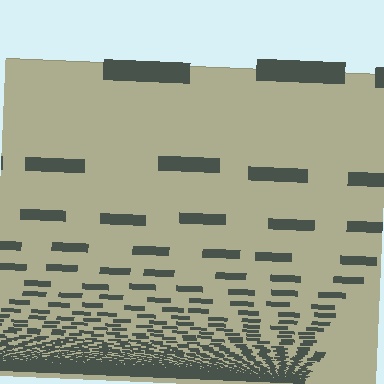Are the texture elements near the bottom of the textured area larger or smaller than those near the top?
Smaller. The gradient is inverted — elements near the bottom are smaller and denser.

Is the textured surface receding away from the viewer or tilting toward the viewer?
The surface appears to tilt toward the viewer. Texture elements get larger and sparser toward the top.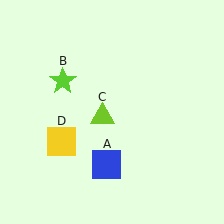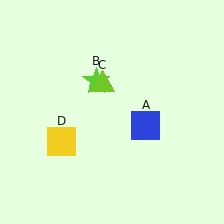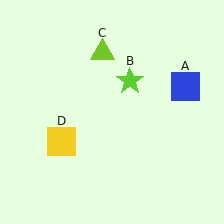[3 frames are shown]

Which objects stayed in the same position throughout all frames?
Yellow square (object D) remained stationary.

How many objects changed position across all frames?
3 objects changed position: blue square (object A), lime star (object B), lime triangle (object C).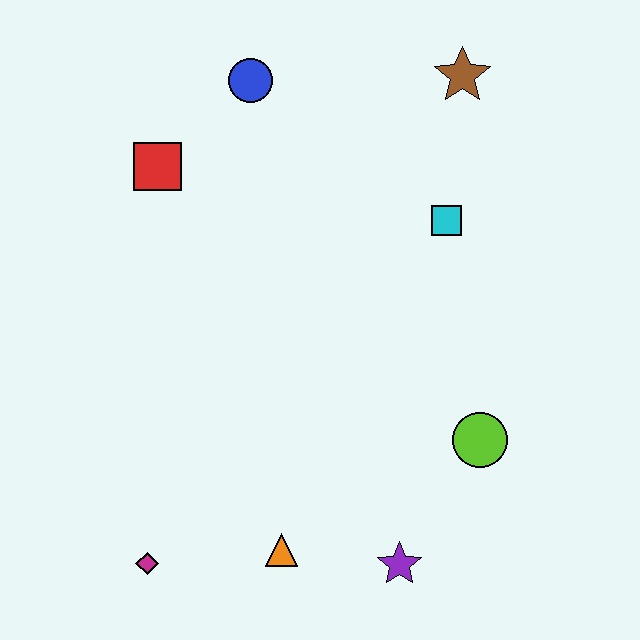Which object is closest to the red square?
The blue circle is closest to the red square.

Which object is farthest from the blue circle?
The purple star is farthest from the blue circle.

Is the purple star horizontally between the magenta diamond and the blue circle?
No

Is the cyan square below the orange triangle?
No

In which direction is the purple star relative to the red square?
The purple star is below the red square.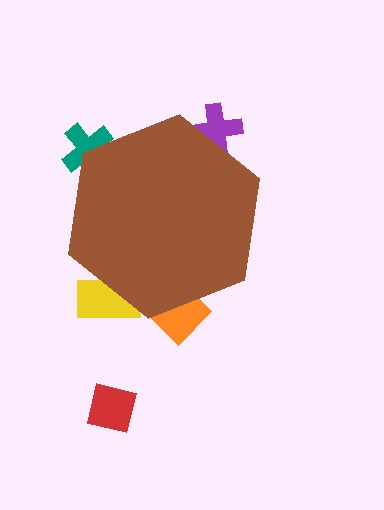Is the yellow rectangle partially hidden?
Yes, the yellow rectangle is partially hidden behind the brown hexagon.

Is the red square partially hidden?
No, the red square is fully visible.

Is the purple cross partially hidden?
Yes, the purple cross is partially hidden behind the brown hexagon.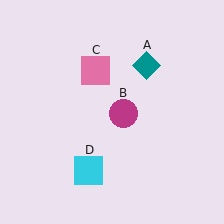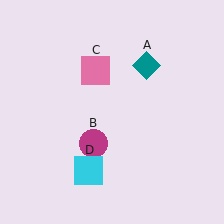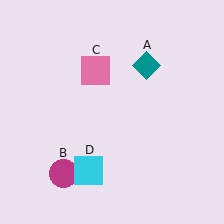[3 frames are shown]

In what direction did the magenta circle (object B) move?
The magenta circle (object B) moved down and to the left.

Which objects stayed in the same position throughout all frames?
Teal diamond (object A) and pink square (object C) and cyan square (object D) remained stationary.